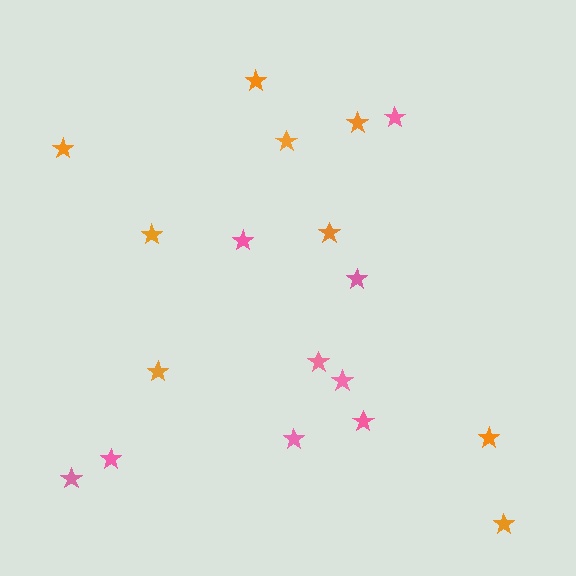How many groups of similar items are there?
There are 2 groups: one group of pink stars (9) and one group of orange stars (9).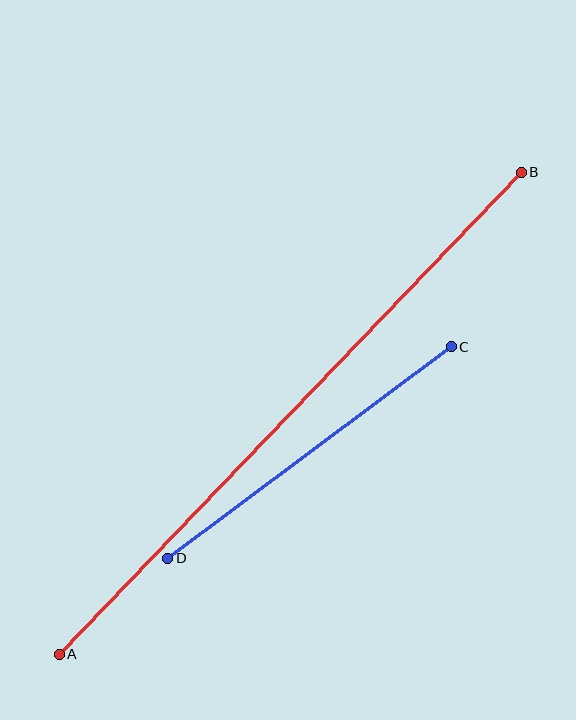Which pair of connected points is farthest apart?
Points A and B are farthest apart.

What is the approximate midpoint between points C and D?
The midpoint is at approximately (309, 453) pixels.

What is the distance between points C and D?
The distance is approximately 354 pixels.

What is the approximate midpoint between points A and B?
The midpoint is at approximately (290, 413) pixels.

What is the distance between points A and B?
The distance is approximately 668 pixels.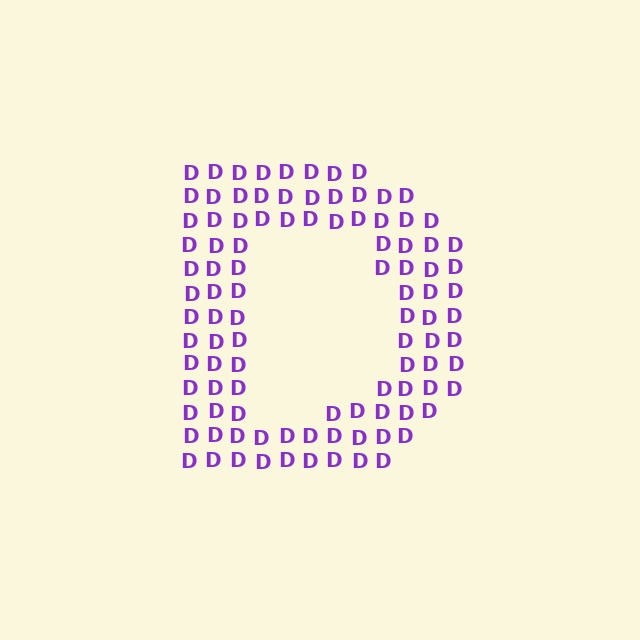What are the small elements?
The small elements are letter D's.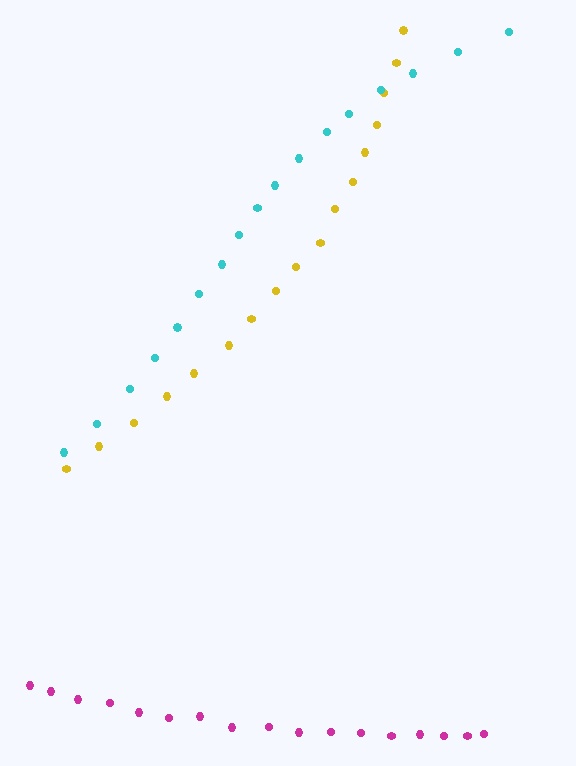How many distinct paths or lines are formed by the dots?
There are 3 distinct paths.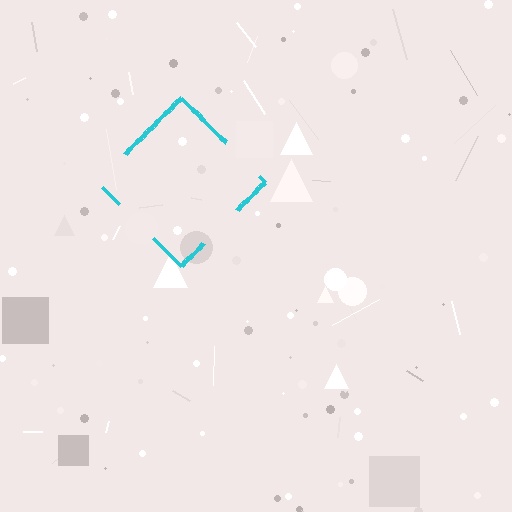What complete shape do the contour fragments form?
The contour fragments form a diamond.